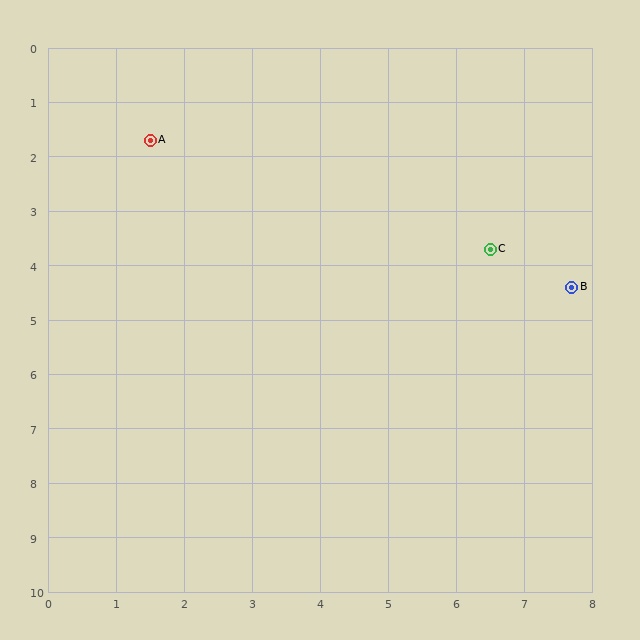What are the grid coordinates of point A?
Point A is at approximately (1.5, 1.7).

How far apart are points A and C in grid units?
Points A and C are about 5.4 grid units apart.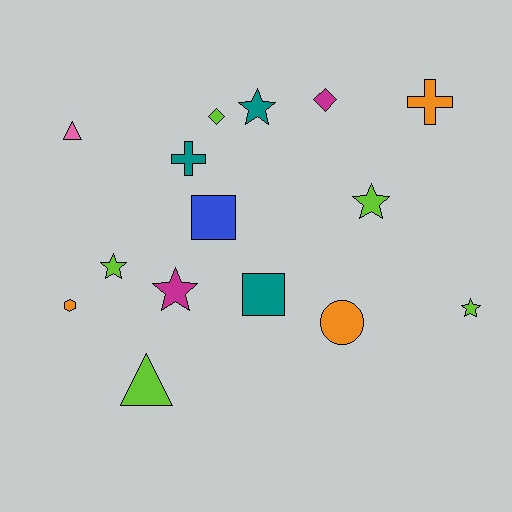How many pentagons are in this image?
There are no pentagons.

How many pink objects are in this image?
There is 1 pink object.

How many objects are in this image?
There are 15 objects.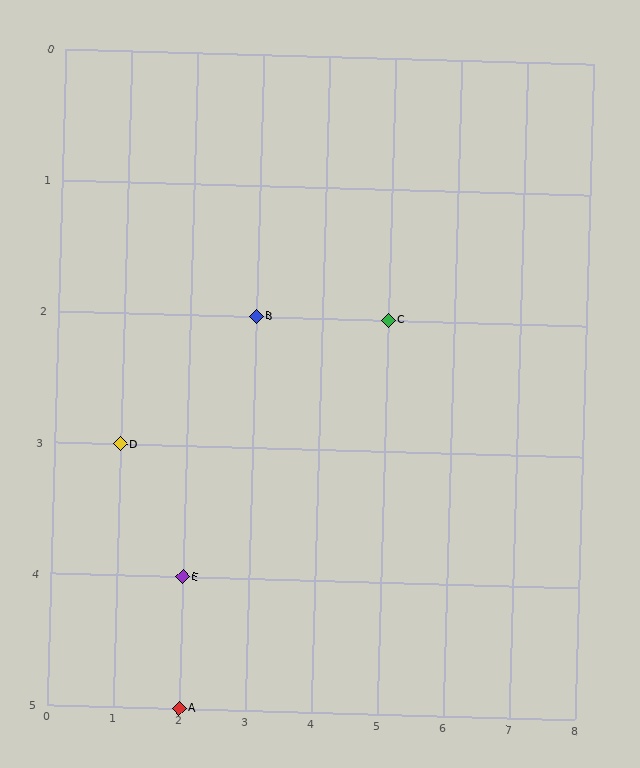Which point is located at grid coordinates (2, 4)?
Point E is at (2, 4).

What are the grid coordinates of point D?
Point D is at grid coordinates (1, 3).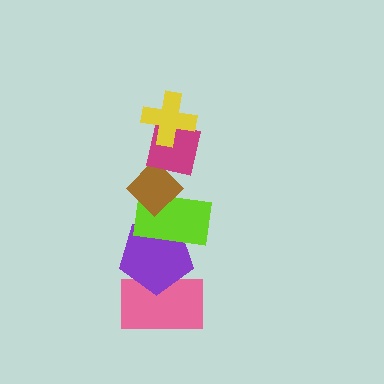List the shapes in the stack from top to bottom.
From top to bottom: the yellow cross, the magenta square, the brown diamond, the lime rectangle, the purple pentagon, the pink rectangle.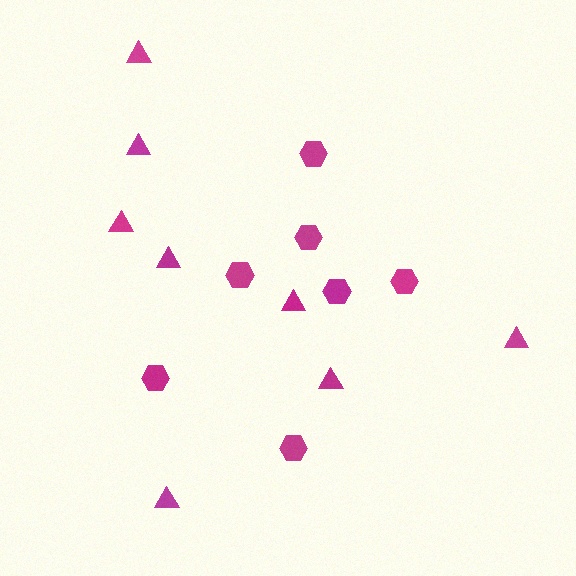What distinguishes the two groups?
There are 2 groups: one group of triangles (8) and one group of hexagons (7).